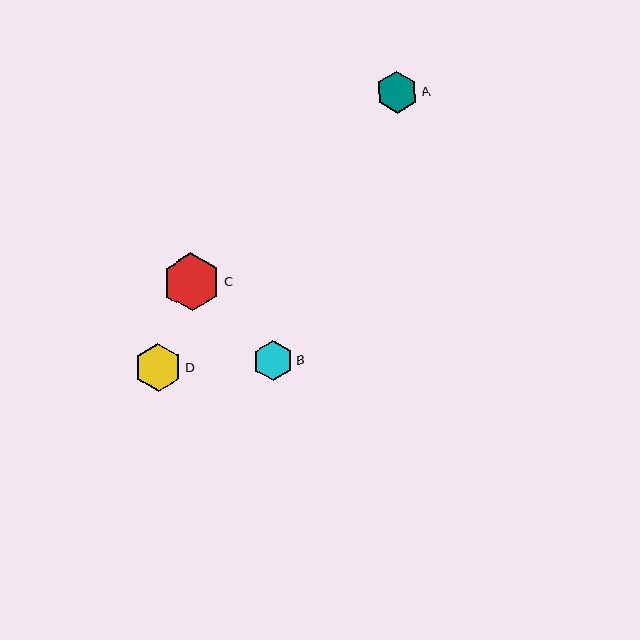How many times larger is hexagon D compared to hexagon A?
Hexagon D is approximately 1.1 times the size of hexagon A.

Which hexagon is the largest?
Hexagon C is the largest with a size of approximately 58 pixels.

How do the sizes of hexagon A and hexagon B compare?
Hexagon A and hexagon B are approximately the same size.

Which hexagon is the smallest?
Hexagon B is the smallest with a size of approximately 40 pixels.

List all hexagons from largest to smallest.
From largest to smallest: C, D, A, B.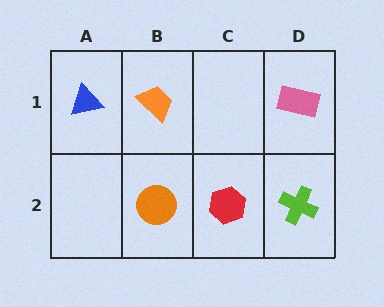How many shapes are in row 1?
3 shapes.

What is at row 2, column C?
A red hexagon.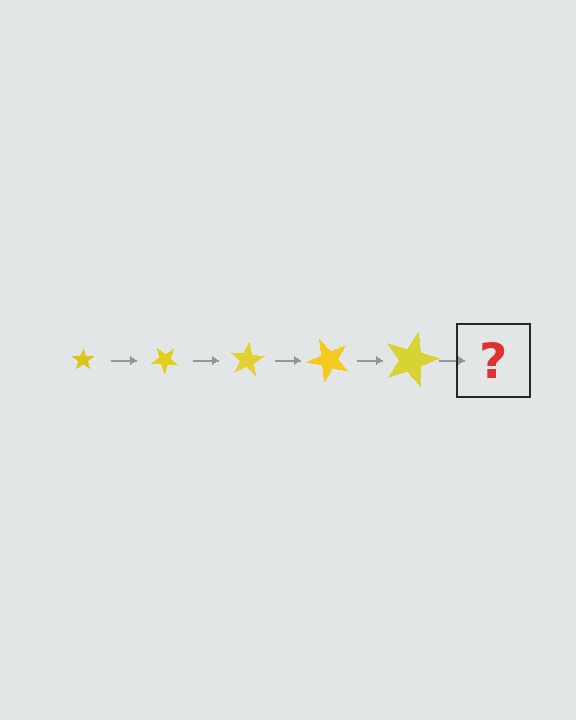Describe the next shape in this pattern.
It should be a star, larger than the previous one and rotated 200 degrees from the start.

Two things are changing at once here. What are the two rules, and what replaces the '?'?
The two rules are that the star grows larger each step and it rotates 40 degrees each step. The '?' should be a star, larger than the previous one and rotated 200 degrees from the start.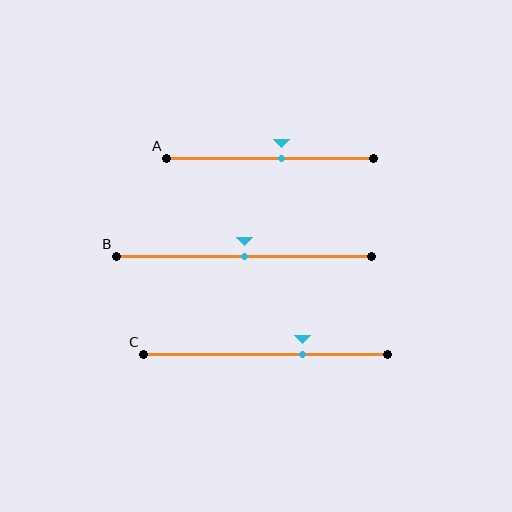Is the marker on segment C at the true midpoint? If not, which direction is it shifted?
No, the marker on segment C is shifted to the right by about 15% of the segment length.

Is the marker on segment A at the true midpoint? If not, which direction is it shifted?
No, the marker on segment A is shifted to the right by about 5% of the segment length.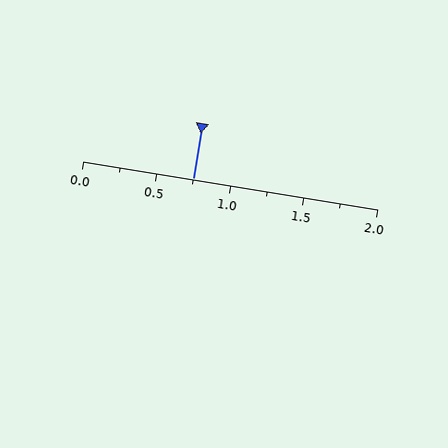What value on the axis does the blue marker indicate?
The marker indicates approximately 0.75.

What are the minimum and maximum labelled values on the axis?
The axis runs from 0.0 to 2.0.